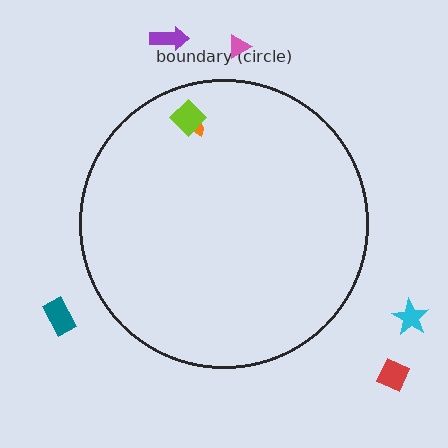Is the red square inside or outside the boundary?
Outside.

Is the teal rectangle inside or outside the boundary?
Outside.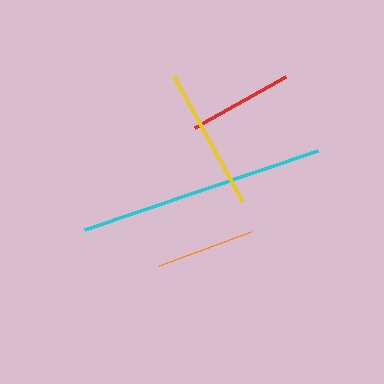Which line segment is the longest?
The cyan line is the longest at approximately 246 pixels.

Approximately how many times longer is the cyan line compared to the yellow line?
The cyan line is approximately 1.7 times the length of the yellow line.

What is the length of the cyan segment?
The cyan segment is approximately 246 pixels long.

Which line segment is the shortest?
The orange line is the shortest at approximately 98 pixels.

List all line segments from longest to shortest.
From longest to shortest: cyan, yellow, red, orange.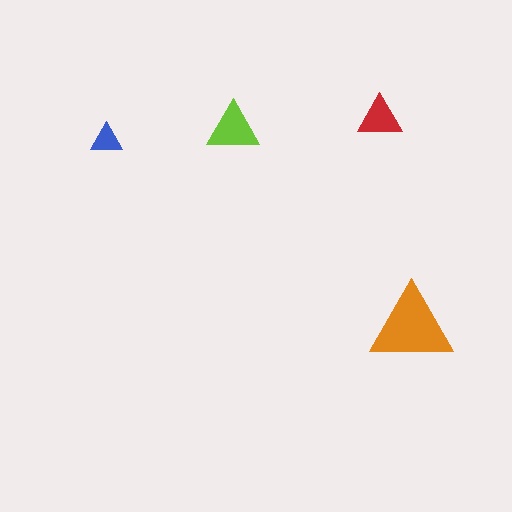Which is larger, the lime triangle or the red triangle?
The lime one.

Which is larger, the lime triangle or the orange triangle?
The orange one.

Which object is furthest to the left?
The blue triangle is leftmost.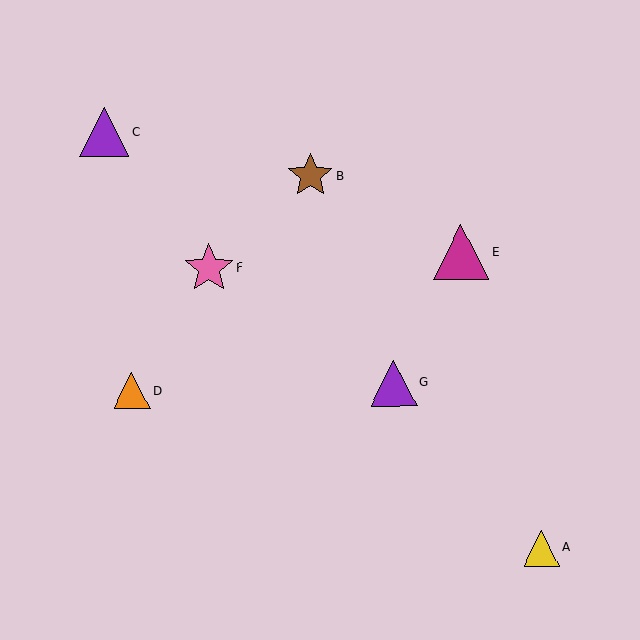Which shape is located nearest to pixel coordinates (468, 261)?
The magenta triangle (labeled E) at (461, 252) is nearest to that location.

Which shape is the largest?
The magenta triangle (labeled E) is the largest.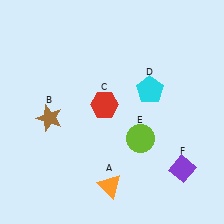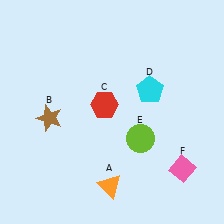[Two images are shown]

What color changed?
The diamond (F) changed from purple in Image 1 to pink in Image 2.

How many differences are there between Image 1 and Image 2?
There is 1 difference between the two images.